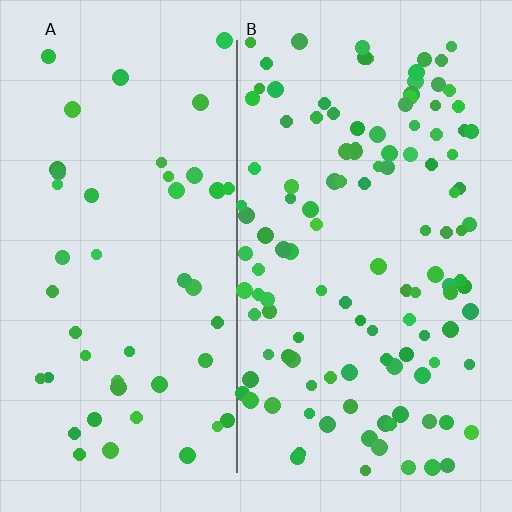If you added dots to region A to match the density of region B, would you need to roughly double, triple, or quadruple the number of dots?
Approximately triple.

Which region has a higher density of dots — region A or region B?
B (the right).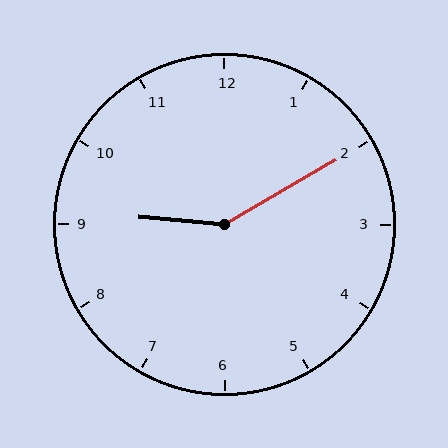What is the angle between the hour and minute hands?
Approximately 145 degrees.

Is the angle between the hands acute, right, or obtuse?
It is obtuse.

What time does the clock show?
9:10.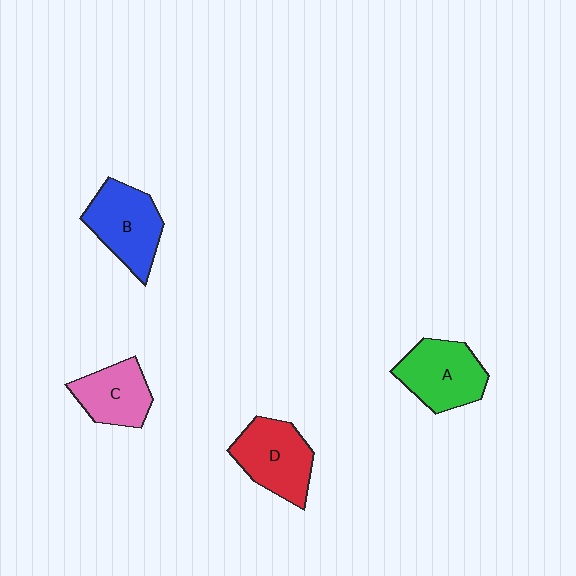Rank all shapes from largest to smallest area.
From largest to smallest: B (blue), A (green), D (red), C (pink).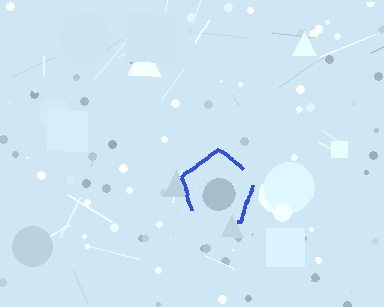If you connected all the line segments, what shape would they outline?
They would outline a pentagon.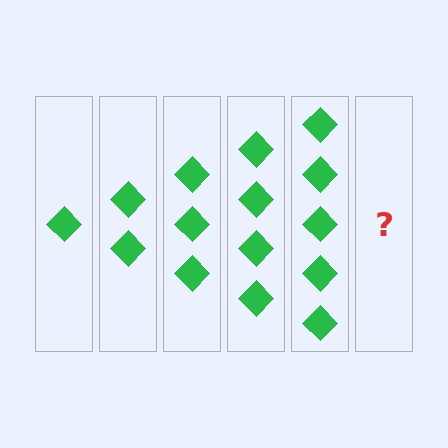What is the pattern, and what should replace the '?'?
The pattern is that each step adds one more diamond. The '?' should be 6 diamonds.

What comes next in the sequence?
The next element should be 6 diamonds.